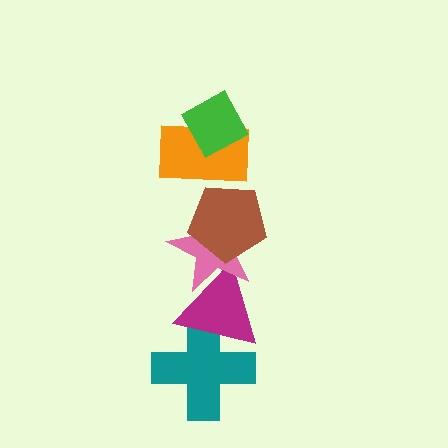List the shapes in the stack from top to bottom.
From top to bottom: the green diamond, the orange rectangle, the brown pentagon, the pink star, the magenta triangle, the teal cross.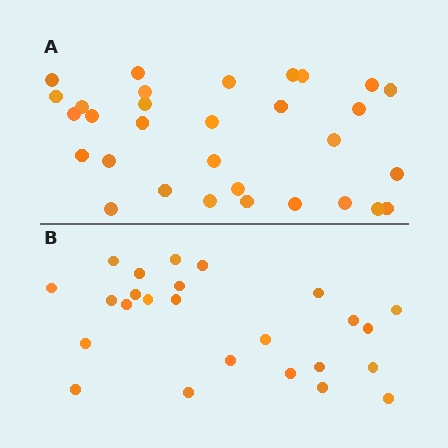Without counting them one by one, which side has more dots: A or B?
Region A (the top region) has more dots.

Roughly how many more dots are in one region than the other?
Region A has about 6 more dots than region B.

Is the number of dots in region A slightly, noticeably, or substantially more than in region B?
Region A has only slightly more — the two regions are fairly close. The ratio is roughly 1.2 to 1.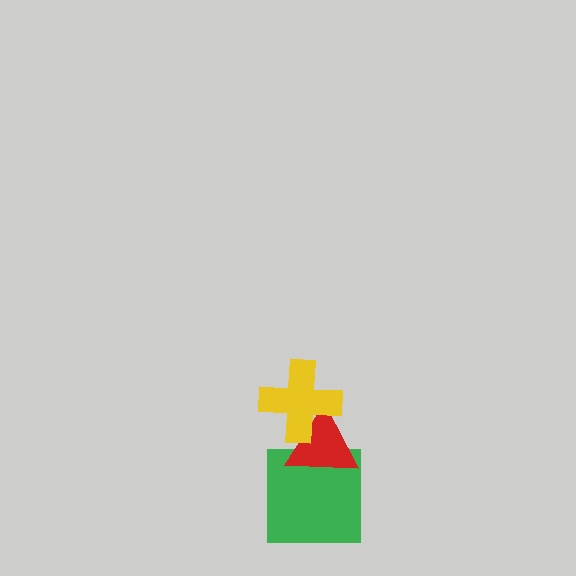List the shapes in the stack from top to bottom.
From top to bottom: the yellow cross, the red triangle, the green square.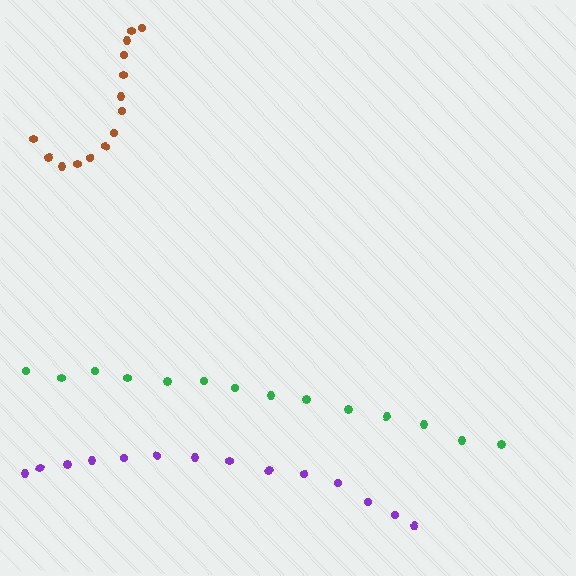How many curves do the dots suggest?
There are 3 distinct paths.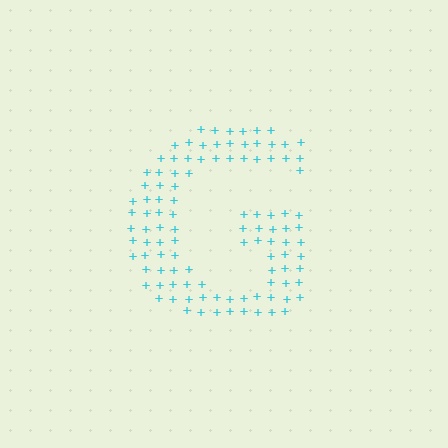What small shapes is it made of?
It is made of small plus signs.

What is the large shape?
The large shape is the letter G.